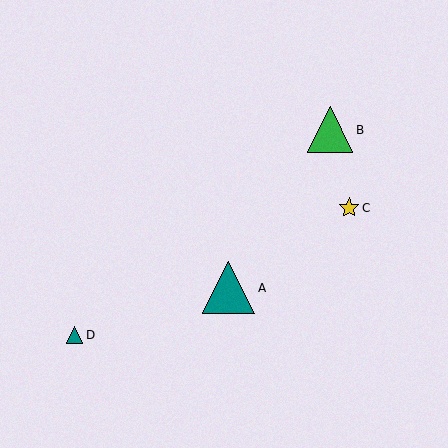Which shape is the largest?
The teal triangle (labeled A) is the largest.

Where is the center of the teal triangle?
The center of the teal triangle is at (229, 288).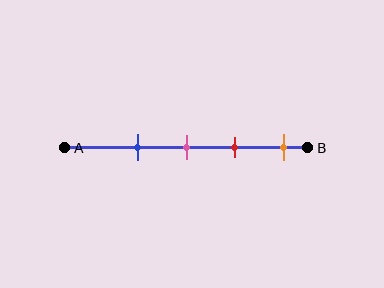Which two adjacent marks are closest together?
The pink and red marks are the closest adjacent pair.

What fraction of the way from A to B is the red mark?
The red mark is approximately 70% (0.7) of the way from A to B.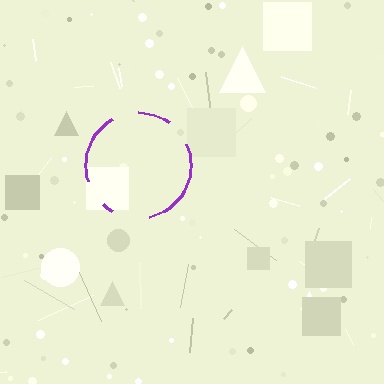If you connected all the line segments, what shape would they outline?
They would outline a circle.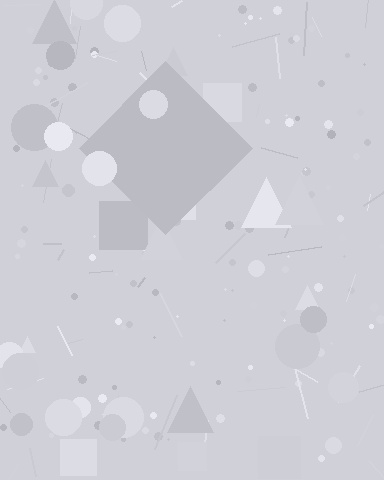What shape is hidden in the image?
A diamond is hidden in the image.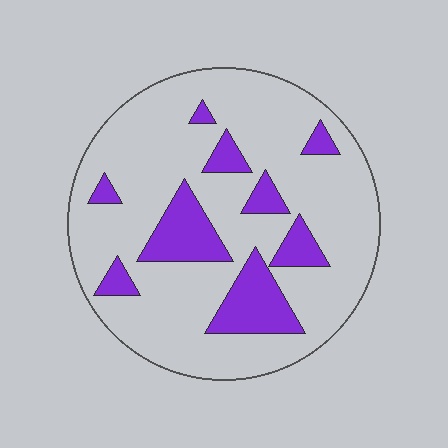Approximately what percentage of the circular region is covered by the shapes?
Approximately 20%.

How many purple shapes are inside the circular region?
9.